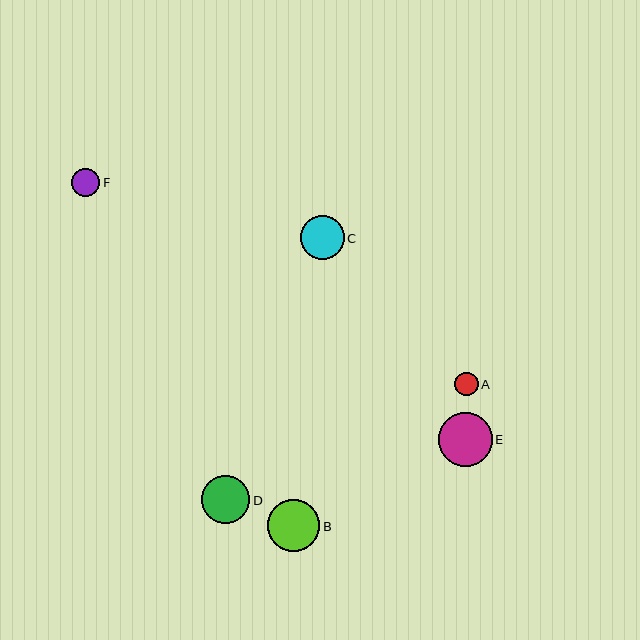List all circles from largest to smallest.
From largest to smallest: E, B, D, C, F, A.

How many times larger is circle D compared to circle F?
Circle D is approximately 1.7 times the size of circle F.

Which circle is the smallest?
Circle A is the smallest with a size of approximately 23 pixels.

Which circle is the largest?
Circle E is the largest with a size of approximately 54 pixels.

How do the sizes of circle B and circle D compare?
Circle B and circle D are approximately the same size.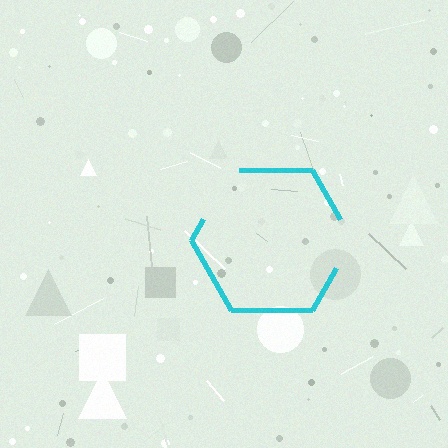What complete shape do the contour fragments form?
The contour fragments form a hexagon.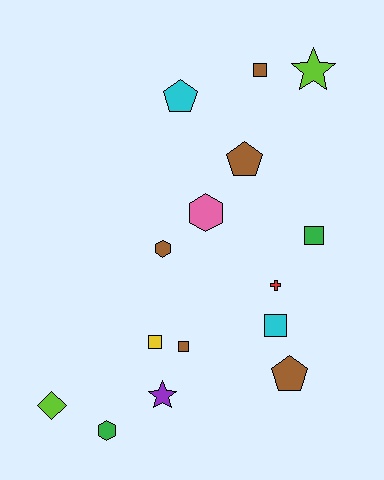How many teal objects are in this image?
There are no teal objects.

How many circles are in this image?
There are no circles.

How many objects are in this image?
There are 15 objects.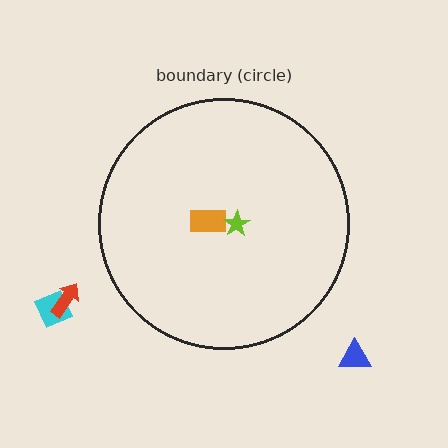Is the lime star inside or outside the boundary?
Inside.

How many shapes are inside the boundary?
2 inside, 3 outside.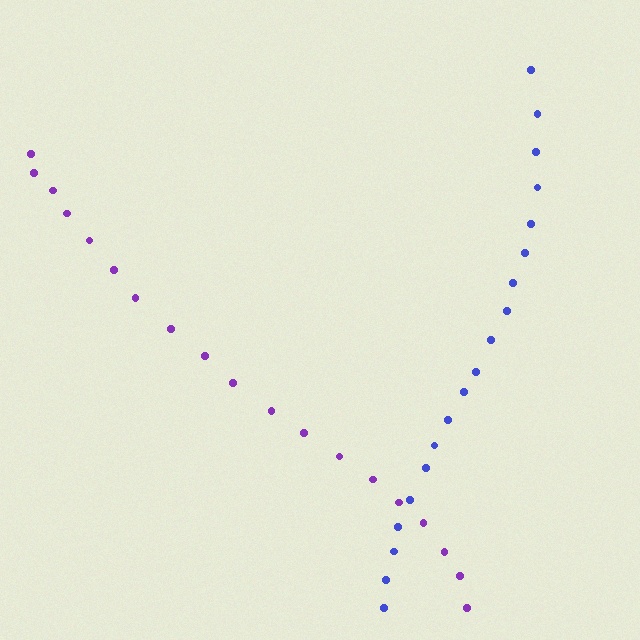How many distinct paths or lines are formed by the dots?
There are 2 distinct paths.